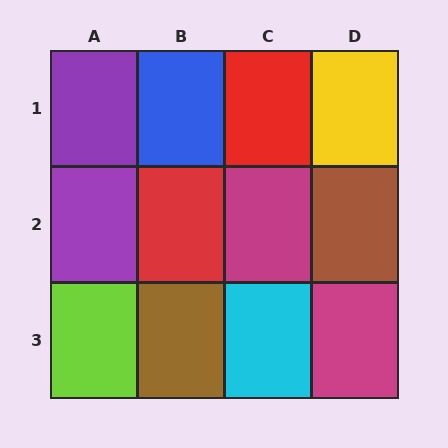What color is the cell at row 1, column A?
Purple.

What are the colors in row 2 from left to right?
Purple, red, magenta, brown.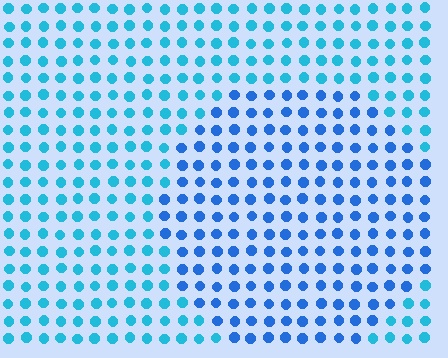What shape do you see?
I see a circle.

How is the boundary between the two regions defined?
The boundary is defined purely by a slight shift in hue (about 26 degrees). Spacing, size, and orientation are identical on both sides.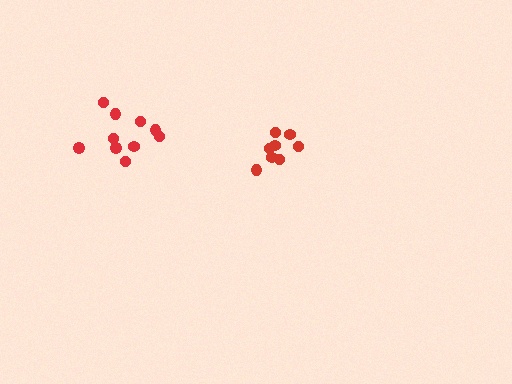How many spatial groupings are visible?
There are 2 spatial groupings.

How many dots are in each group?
Group 1: 10 dots, Group 2: 8 dots (18 total).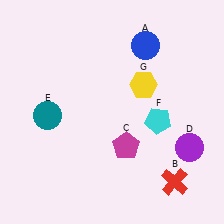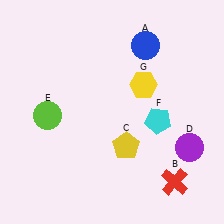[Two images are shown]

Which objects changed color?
C changed from magenta to yellow. E changed from teal to lime.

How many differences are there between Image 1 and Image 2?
There are 2 differences between the two images.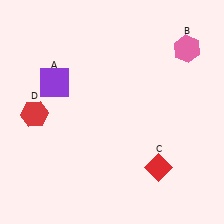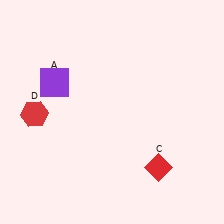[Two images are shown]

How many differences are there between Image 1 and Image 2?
There is 1 difference between the two images.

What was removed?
The pink hexagon (B) was removed in Image 2.